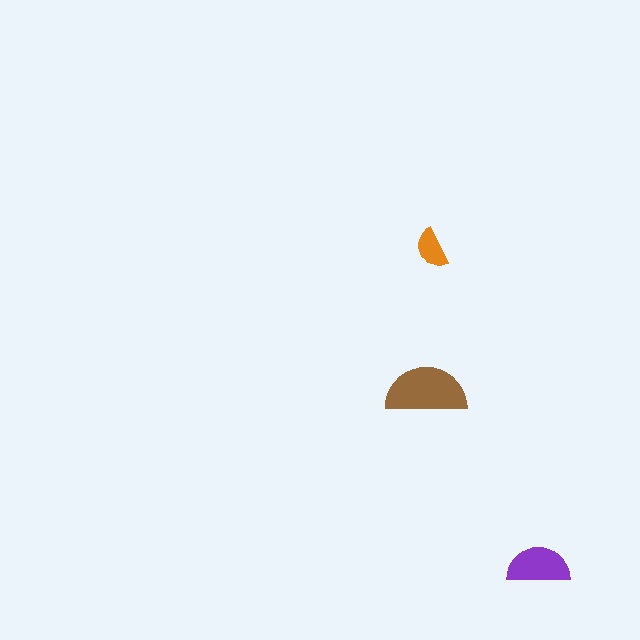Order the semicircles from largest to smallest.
the brown one, the purple one, the orange one.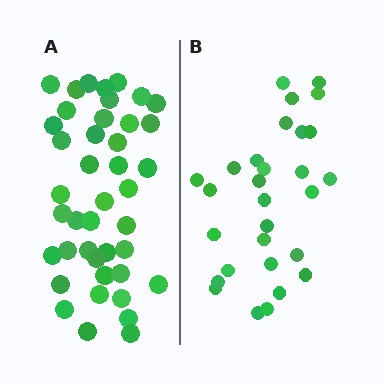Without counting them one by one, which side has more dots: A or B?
Region A (the left region) has more dots.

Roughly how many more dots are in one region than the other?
Region A has approximately 15 more dots than region B.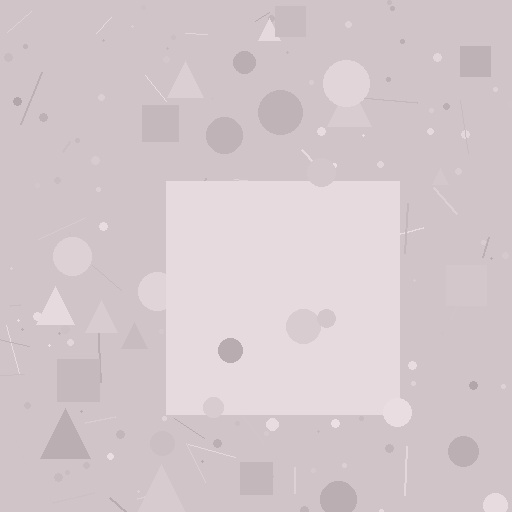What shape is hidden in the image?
A square is hidden in the image.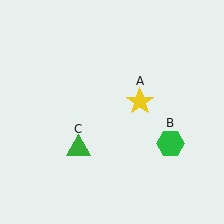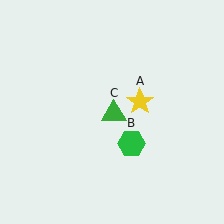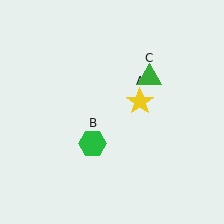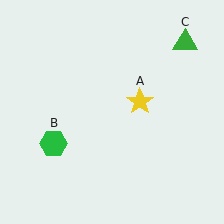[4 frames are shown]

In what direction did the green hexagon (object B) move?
The green hexagon (object B) moved left.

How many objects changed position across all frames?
2 objects changed position: green hexagon (object B), green triangle (object C).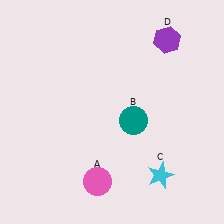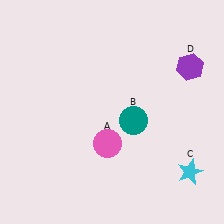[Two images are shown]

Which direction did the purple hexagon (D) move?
The purple hexagon (D) moved down.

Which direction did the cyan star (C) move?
The cyan star (C) moved right.